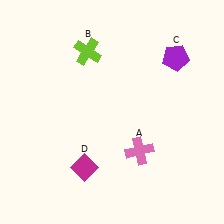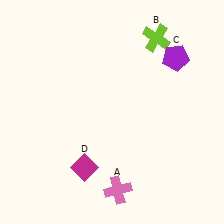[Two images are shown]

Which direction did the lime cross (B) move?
The lime cross (B) moved right.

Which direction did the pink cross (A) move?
The pink cross (A) moved down.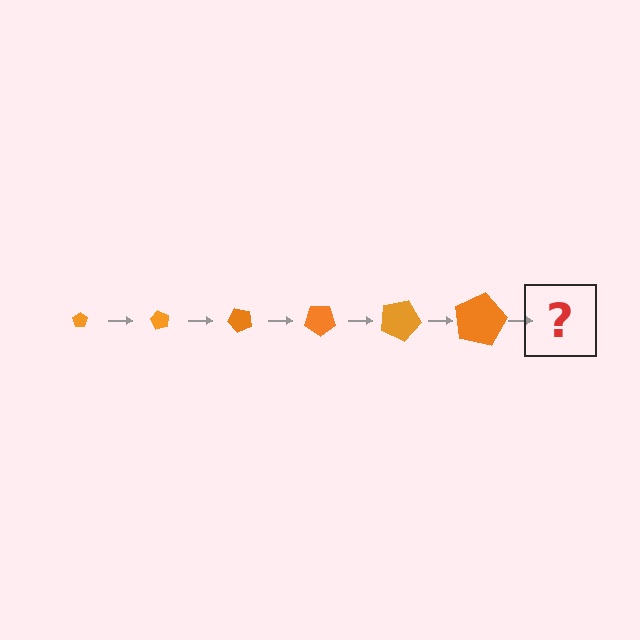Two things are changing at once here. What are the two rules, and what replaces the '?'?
The two rules are that the pentagon grows larger each step and it rotates 60 degrees each step. The '?' should be a pentagon, larger than the previous one and rotated 360 degrees from the start.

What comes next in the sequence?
The next element should be a pentagon, larger than the previous one and rotated 360 degrees from the start.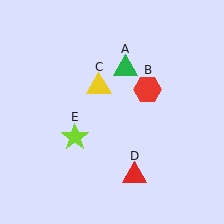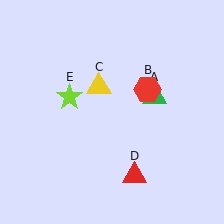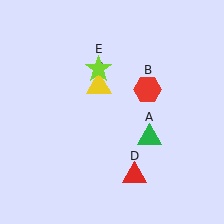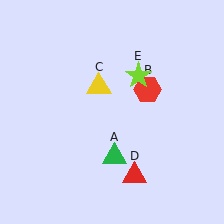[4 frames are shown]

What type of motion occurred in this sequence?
The green triangle (object A), lime star (object E) rotated clockwise around the center of the scene.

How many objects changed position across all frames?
2 objects changed position: green triangle (object A), lime star (object E).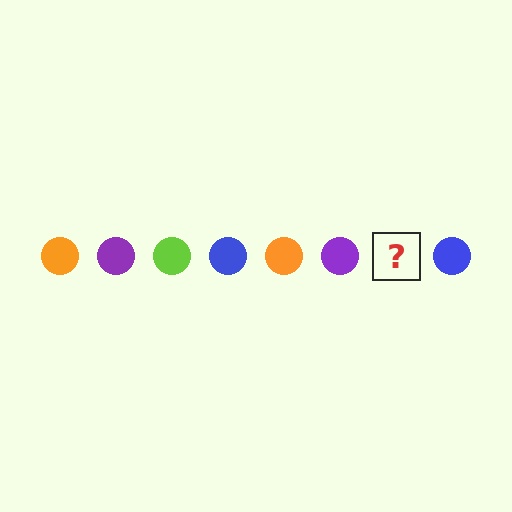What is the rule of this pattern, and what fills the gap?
The rule is that the pattern cycles through orange, purple, lime, blue circles. The gap should be filled with a lime circle.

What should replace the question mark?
The question mark should be replaced with a lime circle.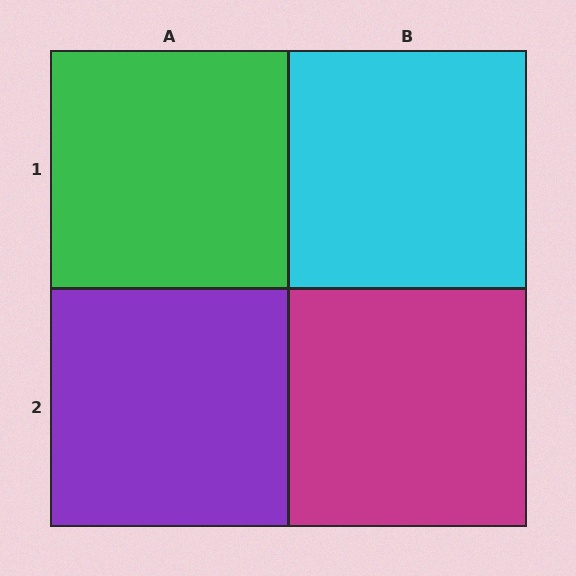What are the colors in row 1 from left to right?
Green, cyan.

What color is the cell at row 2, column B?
Magenta.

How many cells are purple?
1 cell is purple.